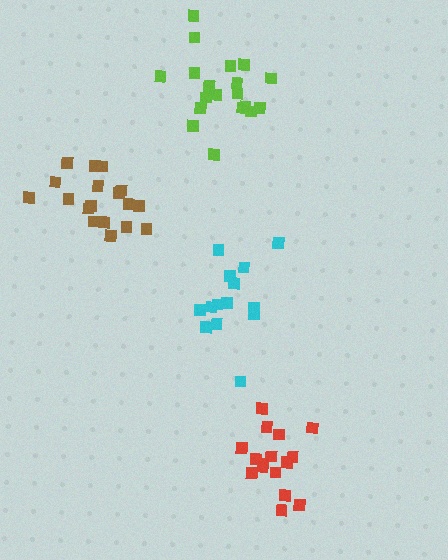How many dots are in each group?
Group 1: 18 dots, Group 2: 14 dots, Group 3: 16 dots, Group 4: 19 dots (67 total).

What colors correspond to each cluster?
The clusters are colored: brown, cyan, red, lime.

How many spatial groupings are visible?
There are 4 spatial groupings.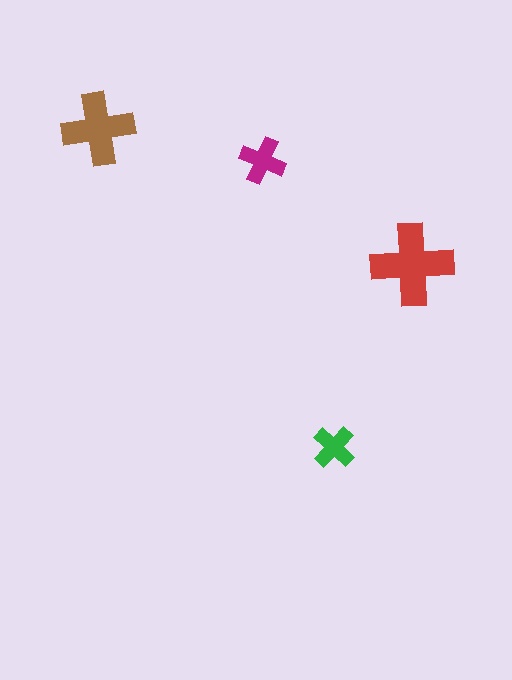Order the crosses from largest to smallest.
the red one, the brown one, the magenta one, the green one.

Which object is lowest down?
The green cross is bottommost.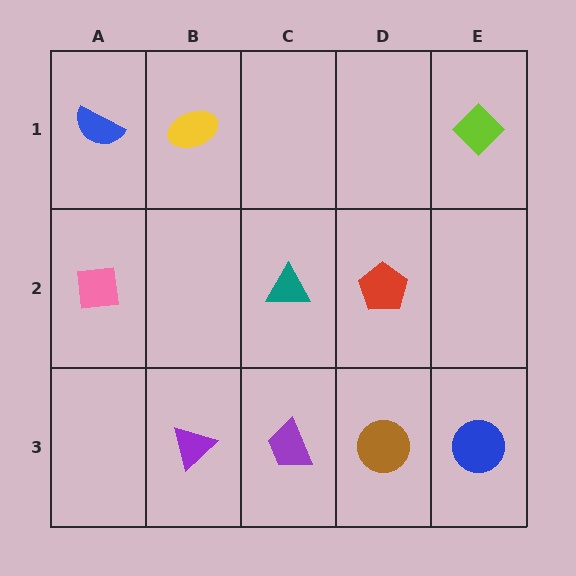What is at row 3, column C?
A purple trapezoid.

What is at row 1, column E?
A lime diamond.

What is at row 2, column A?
A pink square.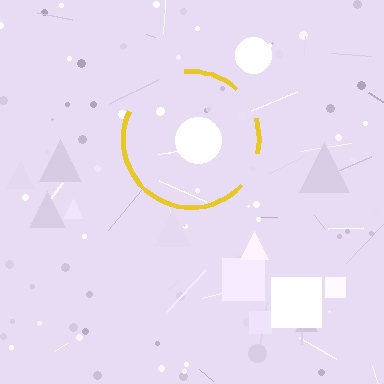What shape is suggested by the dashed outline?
The dashed outline suggests a circle.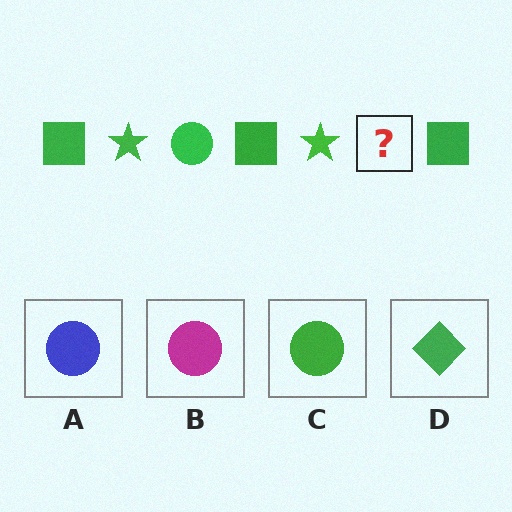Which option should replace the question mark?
Option C.